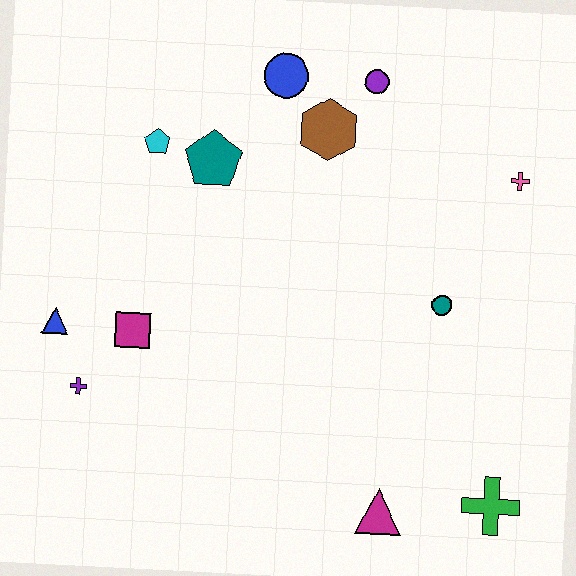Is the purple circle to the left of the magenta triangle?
Yes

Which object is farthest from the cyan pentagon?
The green cross is farthest from the cyan pentagon.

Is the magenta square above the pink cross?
No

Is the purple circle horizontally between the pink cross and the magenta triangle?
No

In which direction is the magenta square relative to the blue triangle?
The magenta square is to the right of the blue triangle.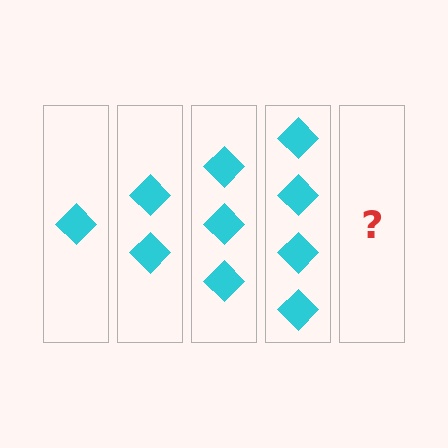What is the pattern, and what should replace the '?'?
The pattern is that each step adds one more diamond. The '?' should be 5 diamonds.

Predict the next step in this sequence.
The next step is 5 diamonds.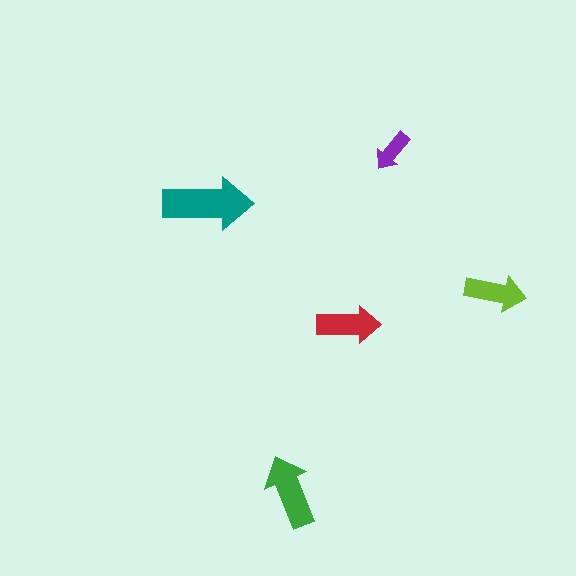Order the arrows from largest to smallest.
the teal one, the green one, the red one, the lime one, the purple one.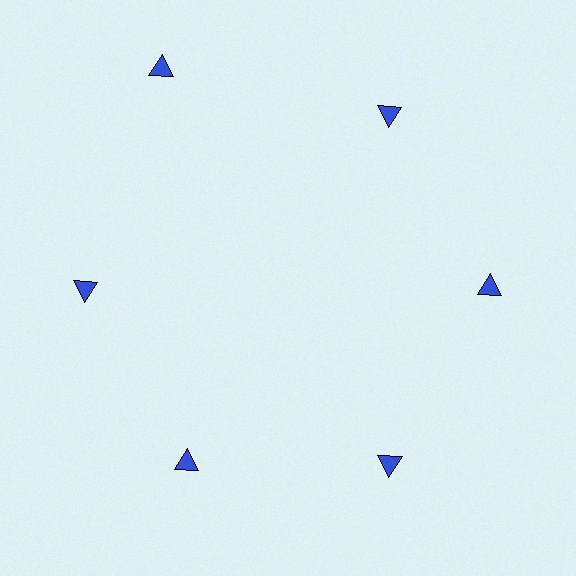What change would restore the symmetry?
The symmetry would be restored by moving it inward, back onto the ring so that all 6 triangles sit at equal angles and equal distance from the center.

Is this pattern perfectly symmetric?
No. The 6 blue triangles are arranged in a ring, but one element near the 11 o'clock position is pushed outward from the center, breaking the 6-fold rotational symmetry.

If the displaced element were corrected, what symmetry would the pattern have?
It would have 6-fold rotational symmetry — the pattern would map onto itself every 60 degrees.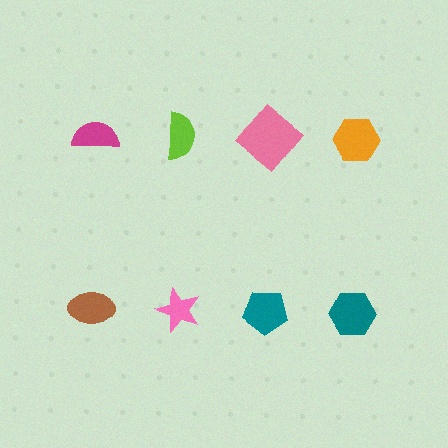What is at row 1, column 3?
A pink diamond.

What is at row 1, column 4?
An orange hexagon.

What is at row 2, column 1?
A brown ellipse.